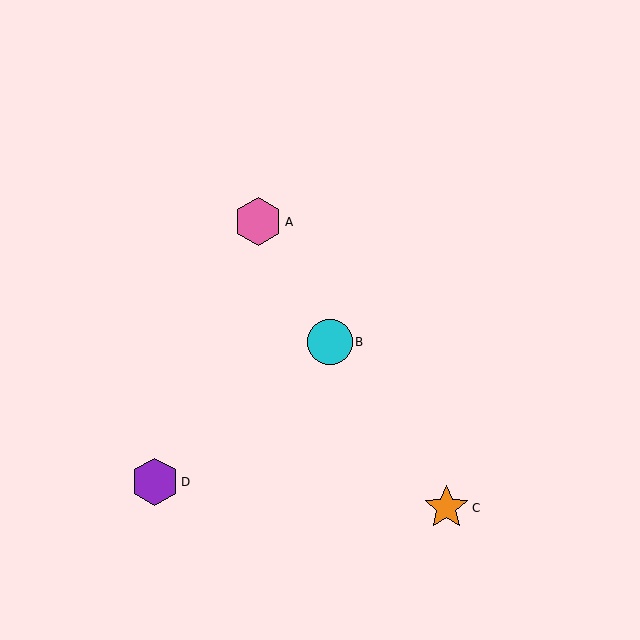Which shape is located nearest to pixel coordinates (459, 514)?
The orange star (labeled C) at (446, 508) is nearest to that location.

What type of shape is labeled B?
Shape B is a cyan circle.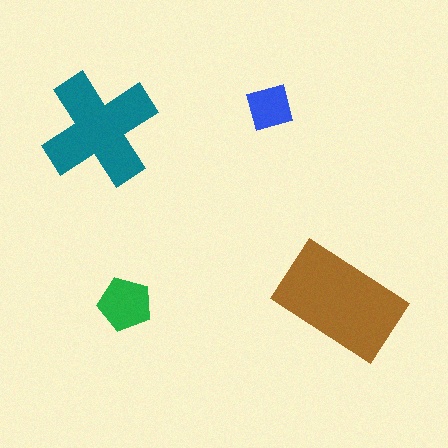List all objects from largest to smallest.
The brown rectangle, the teal cross, the green pentagon, the blue diamond.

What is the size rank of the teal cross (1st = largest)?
2nd.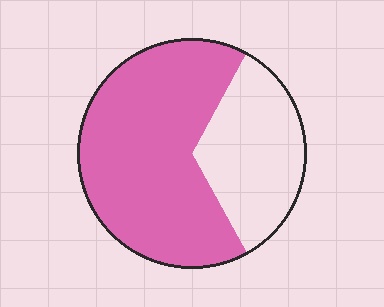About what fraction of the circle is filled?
About two thirds (2/3).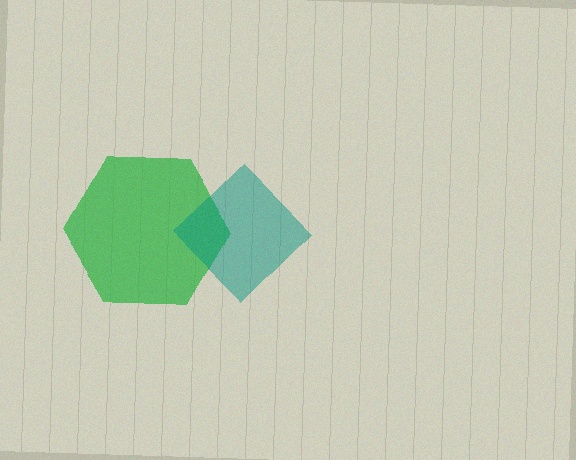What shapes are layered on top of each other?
The layered shapes are: a green hexagon, a teal diamond.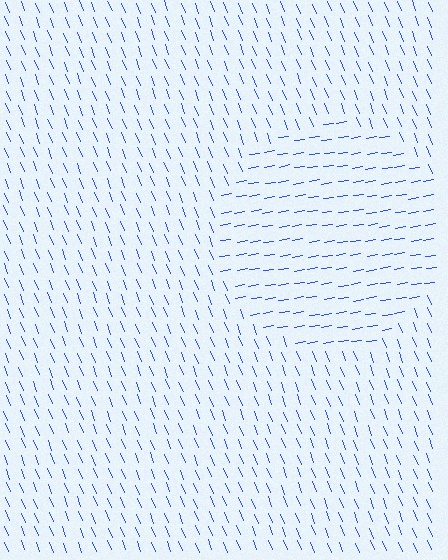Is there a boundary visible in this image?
Yes, there is a texture boundary formed by a change in line orientation.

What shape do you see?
I see a circle.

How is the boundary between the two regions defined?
The boundary is defined purely by a change in line orientation (approximately 77 degrees difference). All lines are the same color and thickness.